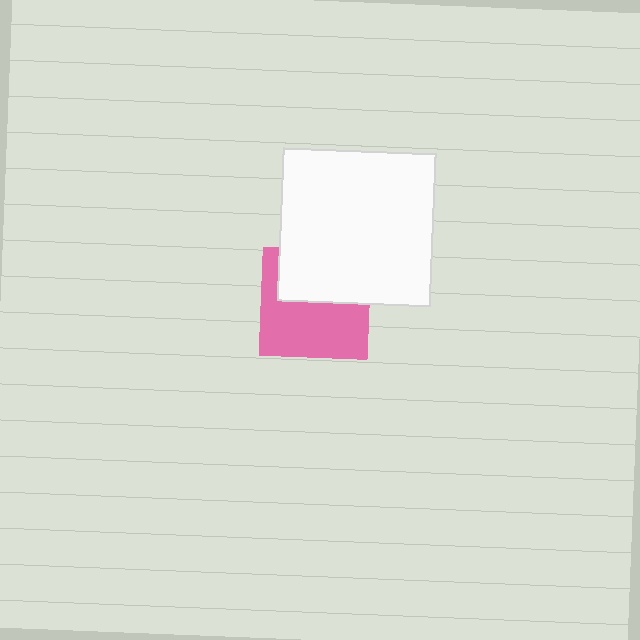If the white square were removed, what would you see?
You would see the complete pink square.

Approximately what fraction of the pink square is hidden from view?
Roughly 43% of the pink square is hidden behind the white square.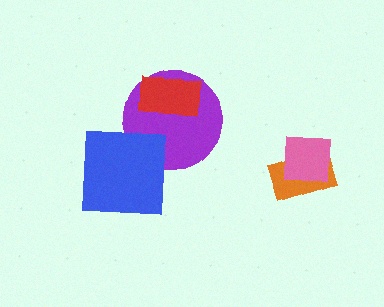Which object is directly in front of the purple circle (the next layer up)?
The red rectangle is directly in front of the purple circle.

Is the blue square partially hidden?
No, no other shape covers it.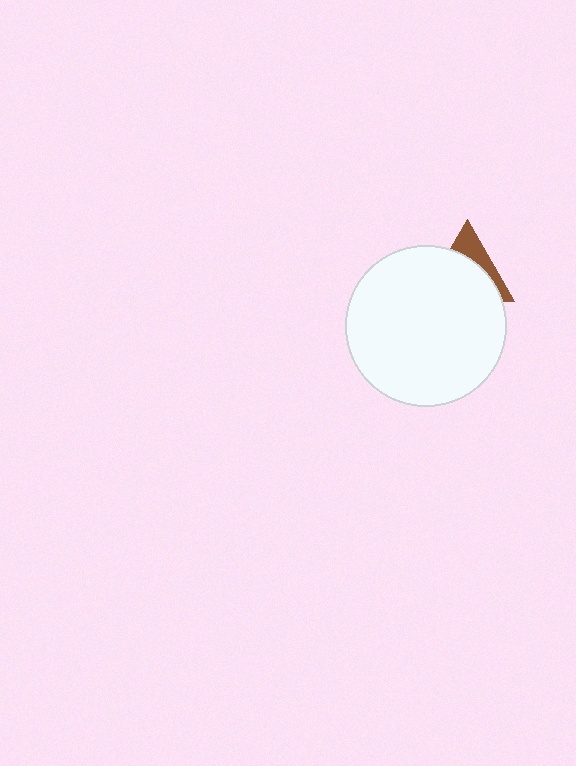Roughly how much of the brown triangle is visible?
A small part of it is visible (roughly 32%).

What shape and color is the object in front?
The object in front is a white circle.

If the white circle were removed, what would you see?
You would see the complete brown triangle.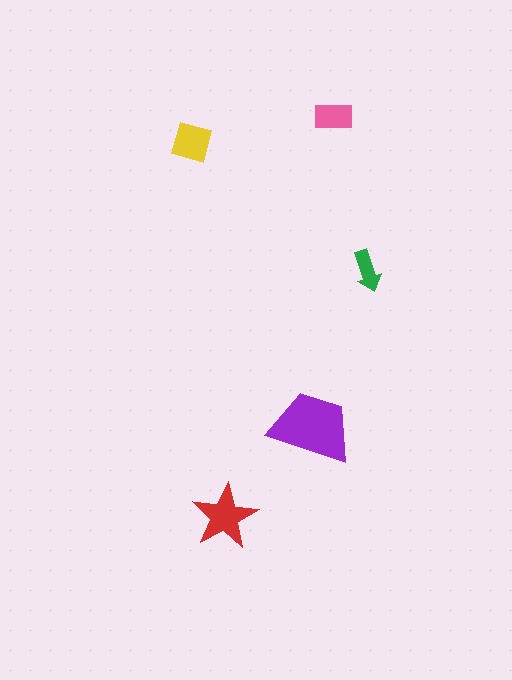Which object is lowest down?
The red star is bottommost.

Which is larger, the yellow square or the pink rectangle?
The yellow square.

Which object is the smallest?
The green arrow.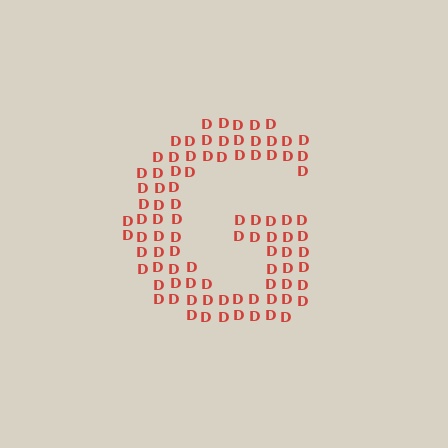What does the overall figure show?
The overall figure shows the letter G.